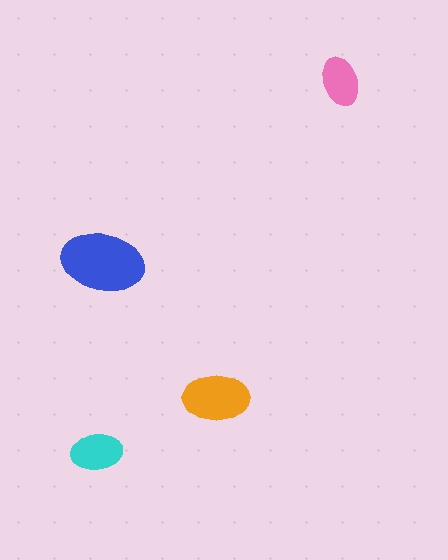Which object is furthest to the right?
The pink ellipse is rightmost.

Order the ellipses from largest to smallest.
the blue one, the orange one, the cyan one, the pink one.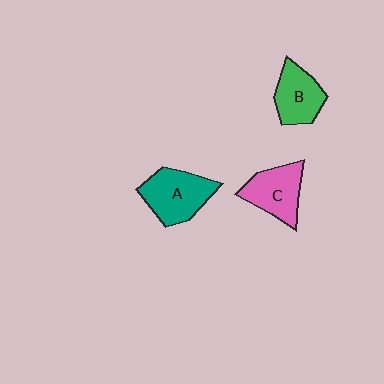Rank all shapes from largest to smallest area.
From largest to smallest: A (teal), C (pink), B (green).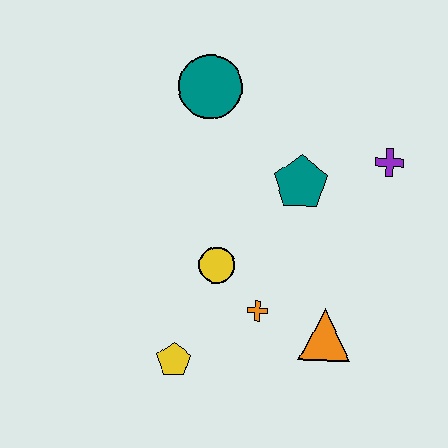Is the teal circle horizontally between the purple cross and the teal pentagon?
No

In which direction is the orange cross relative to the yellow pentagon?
The orange cross is to the right of the yellow pentagon.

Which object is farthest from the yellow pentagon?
The purple cross is farthest from the yellow pentagon.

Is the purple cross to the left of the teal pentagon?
No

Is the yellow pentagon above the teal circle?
No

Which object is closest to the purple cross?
The teal pentagon is closest to the purple cross.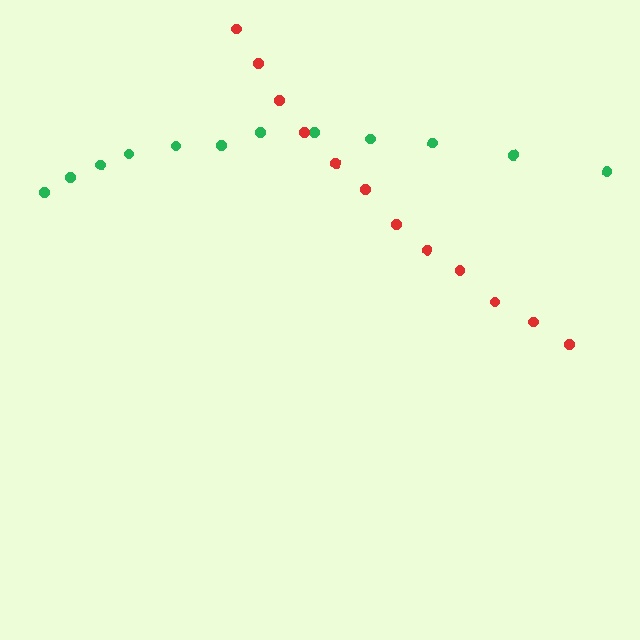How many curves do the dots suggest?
There are 2 distinct paths.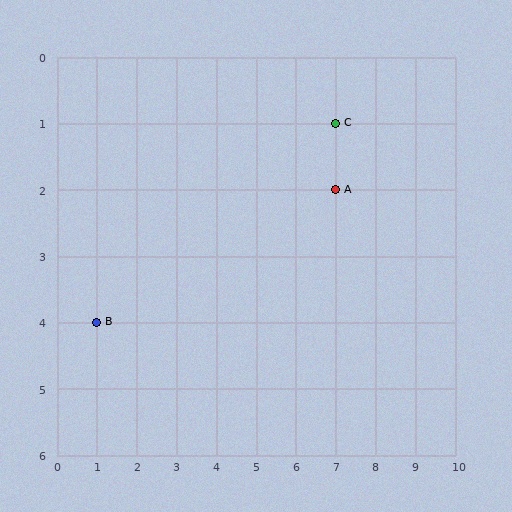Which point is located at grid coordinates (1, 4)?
Point B is at (1, 4).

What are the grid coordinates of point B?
Point B is at grid coordinates (1, 4).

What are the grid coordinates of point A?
Point A is at grid coordinates (7, 2).